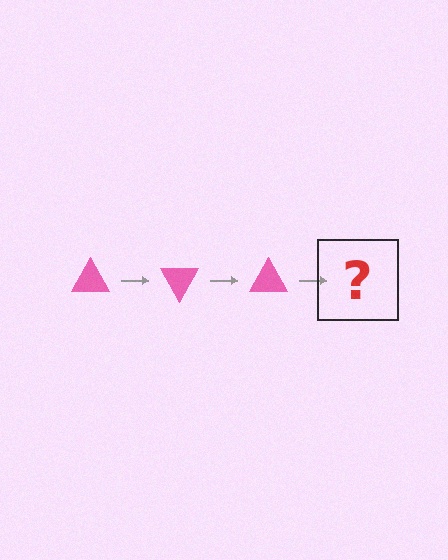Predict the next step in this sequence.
The next step is a pink triangle rotated 180 degrees.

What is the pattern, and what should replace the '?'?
The pattern is that the triangle rotates 60 degrees each step. The '?' should be a pink triangle rotated 180 degrees.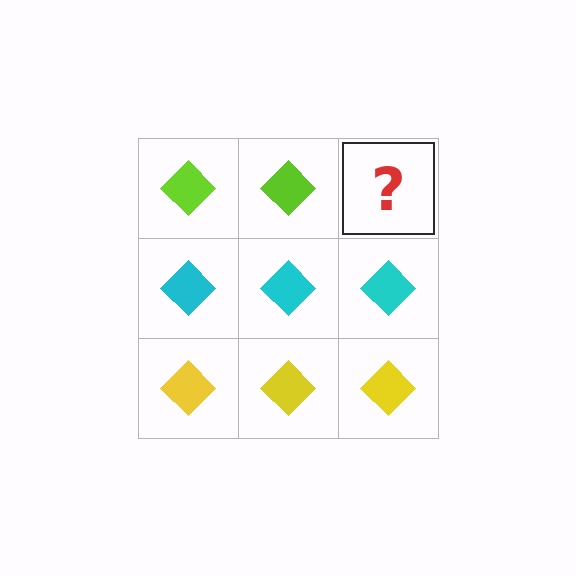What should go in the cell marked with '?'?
The missing cell should contain a lime diamond.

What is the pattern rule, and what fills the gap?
The rule is that each row has a consistent color. The gap should be filled with a lime diamond.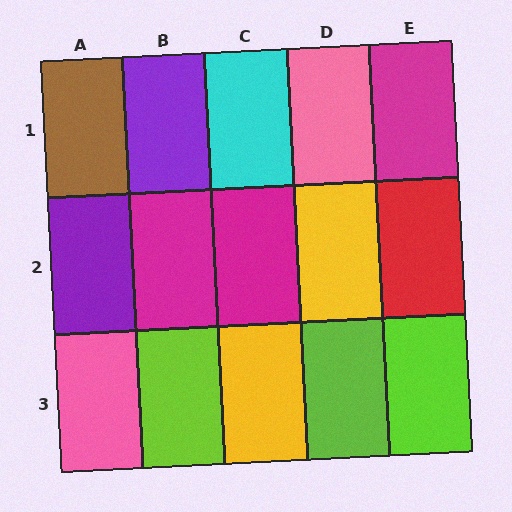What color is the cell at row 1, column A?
Brown.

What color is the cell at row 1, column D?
Pink.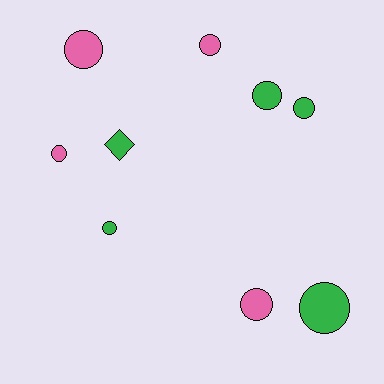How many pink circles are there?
There are 4 pink circles.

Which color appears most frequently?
Green, with 5 objects.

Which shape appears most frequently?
Circle, with 8 objects.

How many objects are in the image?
There are 9 objects.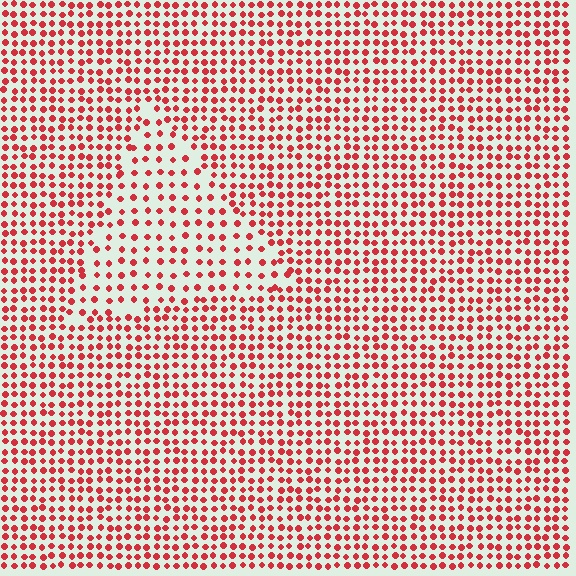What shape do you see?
I see a triangle.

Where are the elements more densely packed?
The elements are more densely packed outside the triangle boundary.